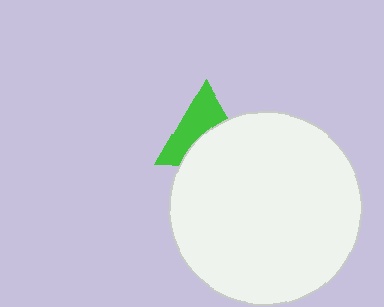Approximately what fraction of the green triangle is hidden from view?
Roughly 48% of the green triangle is hidden behind the white circle.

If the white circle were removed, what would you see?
You would see the complete green triangle.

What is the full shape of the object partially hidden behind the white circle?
The partially hidden object is a green triangle.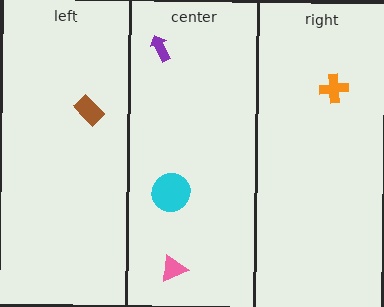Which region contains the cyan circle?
The center region.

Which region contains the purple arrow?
The center region.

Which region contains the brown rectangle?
The left region.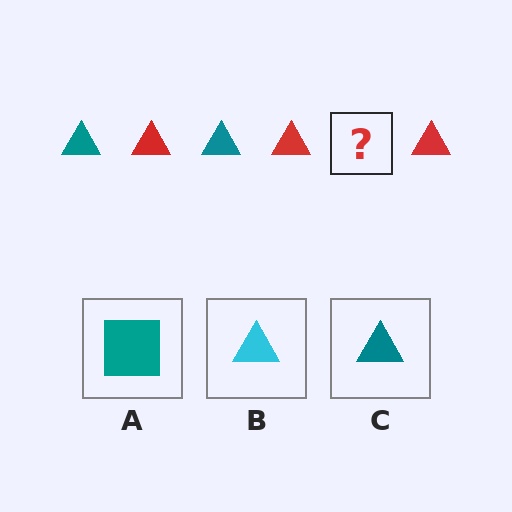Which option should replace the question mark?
Option C.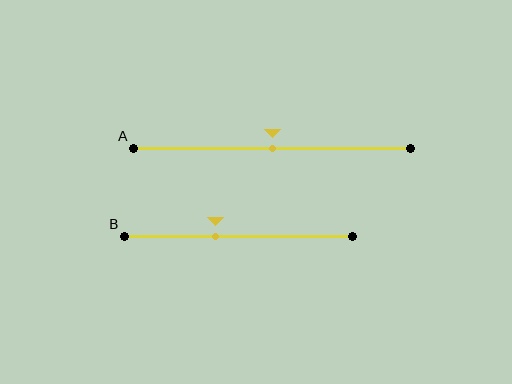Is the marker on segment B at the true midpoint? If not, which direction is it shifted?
No, the marker on segment B is shifted to the left by about 10% of the segment length.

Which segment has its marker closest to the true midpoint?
Segment A has its marker closest to the true midpoint.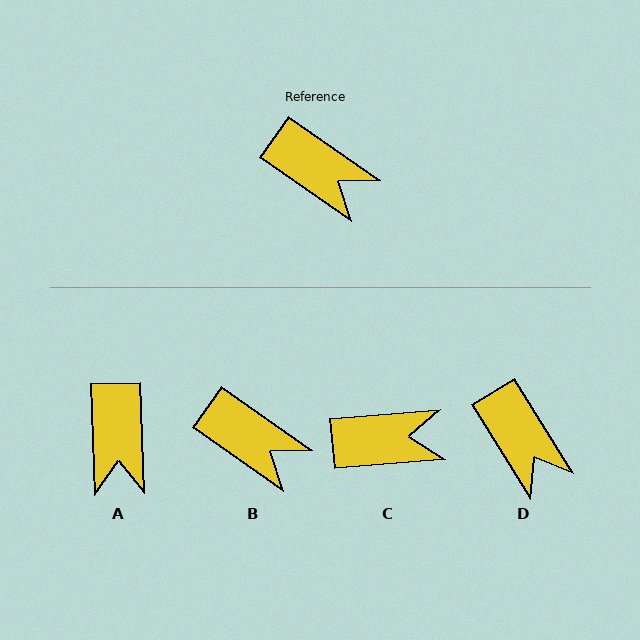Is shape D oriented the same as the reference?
No, it is off by about 24 degrees.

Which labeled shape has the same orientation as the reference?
B.